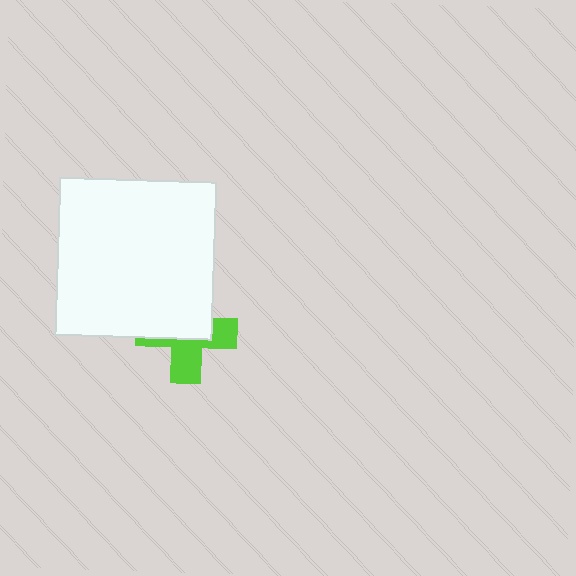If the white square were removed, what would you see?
You would see the complete lime cross.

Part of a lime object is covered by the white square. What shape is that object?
It is a cross.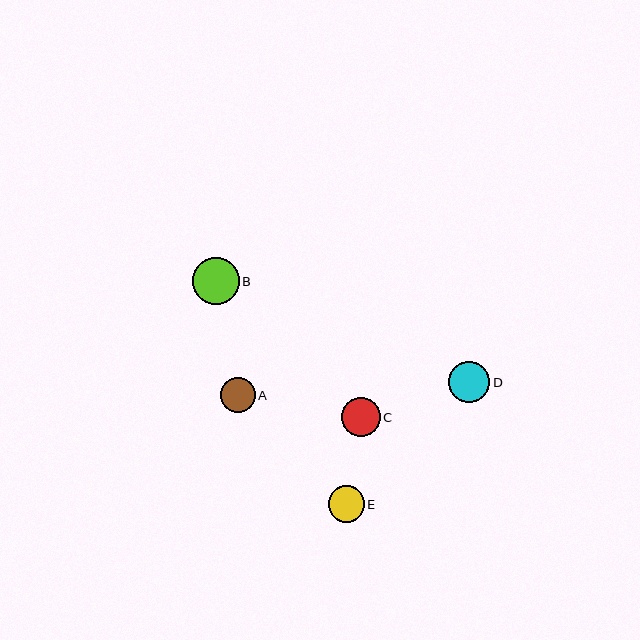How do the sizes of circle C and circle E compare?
Circle C and circle E are approximately the same size.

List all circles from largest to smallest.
From largest to smallest: B, D, C, E, A.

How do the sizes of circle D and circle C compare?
Circle D and circle C are approximately the same size.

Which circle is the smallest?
Circle A is the smallest with a size of approximately 35 pixels.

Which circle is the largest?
Circle B is the largest with a size of approximately 47 pixels.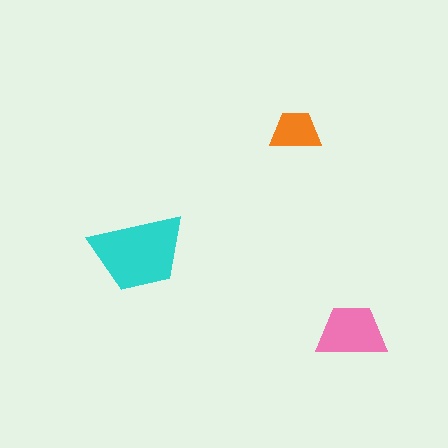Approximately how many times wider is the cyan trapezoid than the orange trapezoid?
About 2 times wider.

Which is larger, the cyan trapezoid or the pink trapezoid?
The cyan one.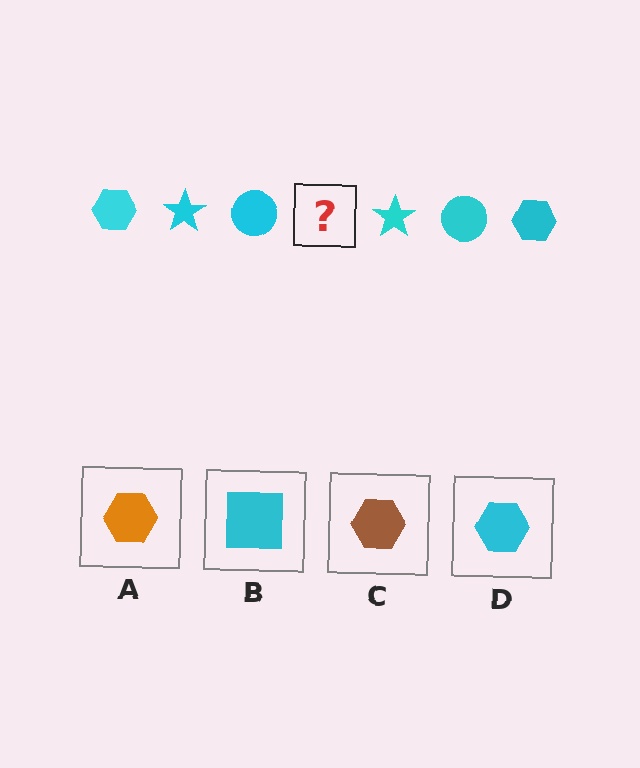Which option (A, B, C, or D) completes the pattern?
D.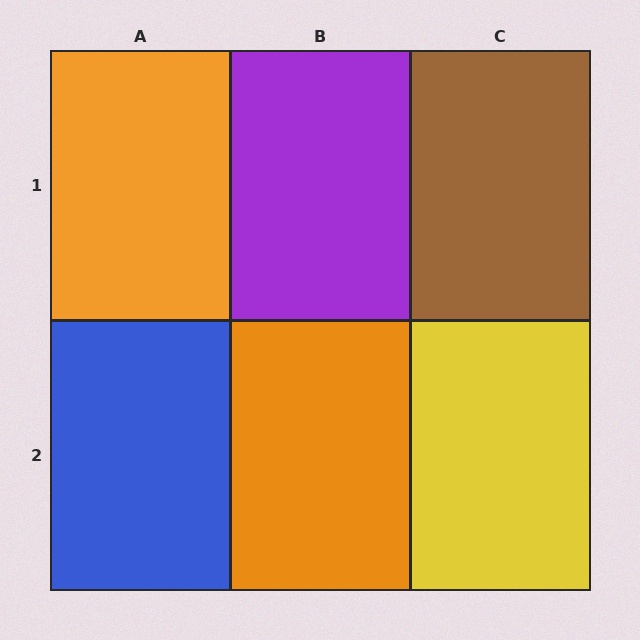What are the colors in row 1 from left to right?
Orange, purple, brown.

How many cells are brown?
1 cell is brown.